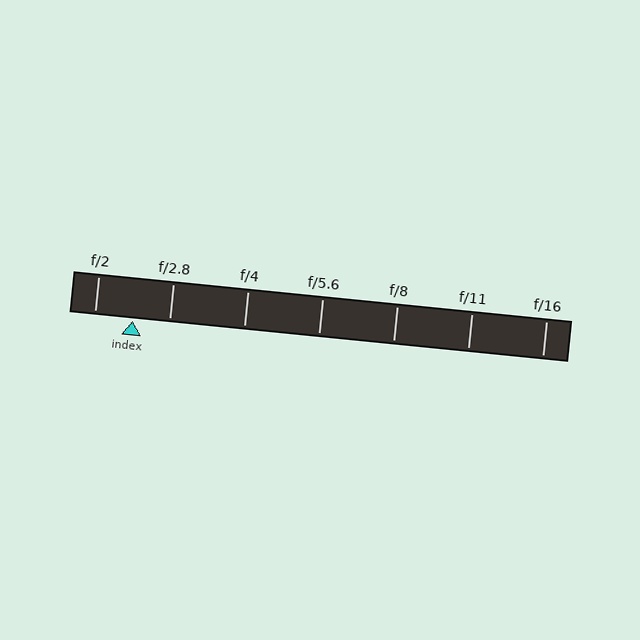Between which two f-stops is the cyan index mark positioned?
The index mark is between f/2 and f/2.8.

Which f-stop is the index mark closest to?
The index mark is closest to f/2.8.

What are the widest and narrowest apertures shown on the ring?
The widest aperture shown is f/2 and the narrowest is f/16.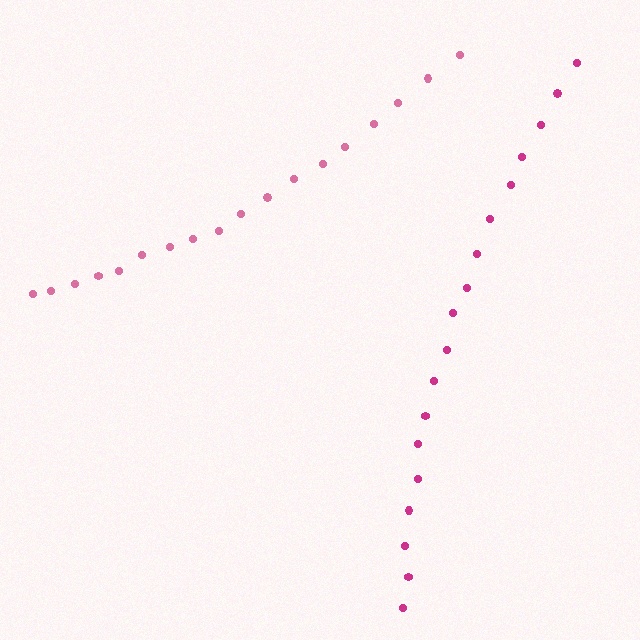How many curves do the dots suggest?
There are 2 distinct paths.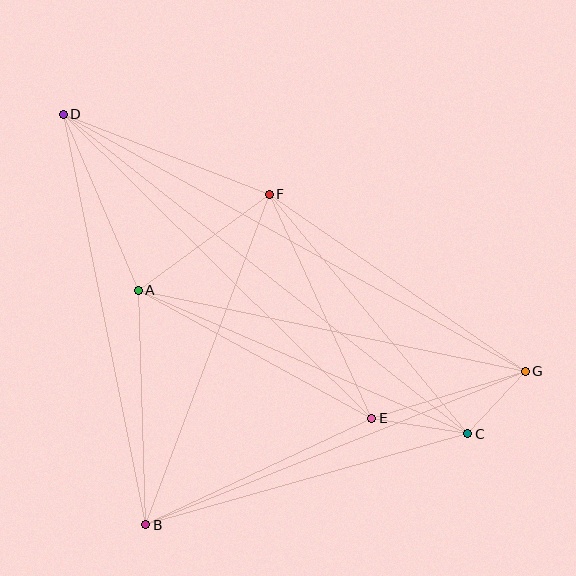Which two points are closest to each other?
Points C and G are closest to each other.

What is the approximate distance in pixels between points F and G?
The distance between F and G is approximately 311 pixels.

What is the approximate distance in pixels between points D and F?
The distance between D and F is approximately 221 pixels.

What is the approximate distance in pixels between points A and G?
The distance between A and G is approximately 395 pixels.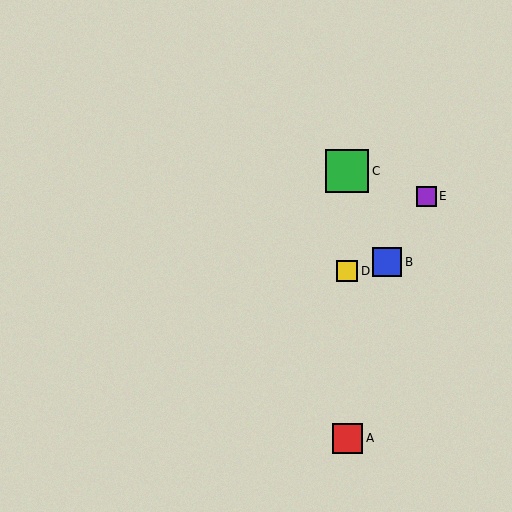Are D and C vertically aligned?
Yes, both are at x≈347.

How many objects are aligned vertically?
3 objects (A, C, D) are aligned vertically.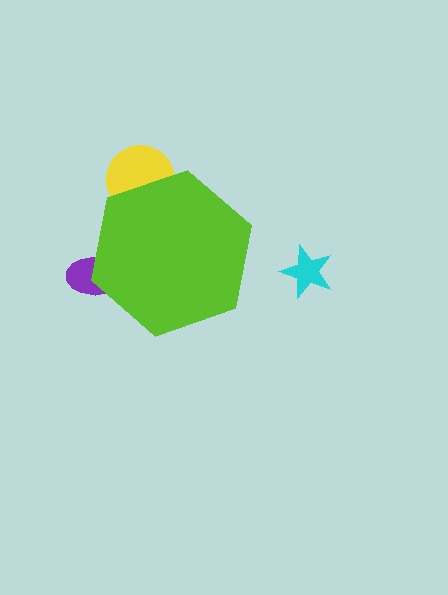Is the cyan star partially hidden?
No, the cyan star is fully visible.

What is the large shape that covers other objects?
A lime hexagon.